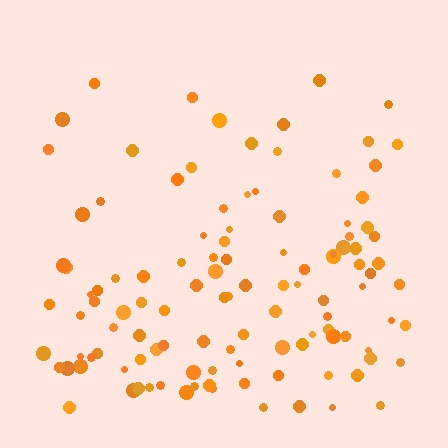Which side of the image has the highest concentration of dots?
The bottom.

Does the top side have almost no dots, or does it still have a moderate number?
Still a moderate number, just noticeably fewer than the bottom.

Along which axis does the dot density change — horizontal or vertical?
Vertical.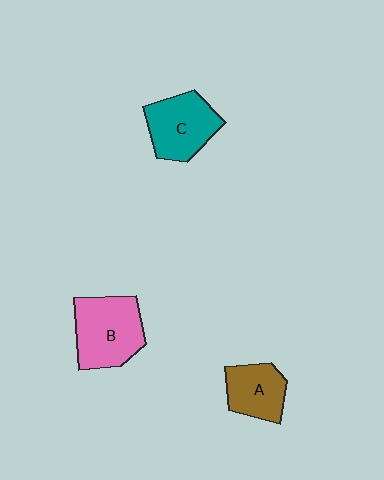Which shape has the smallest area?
Shape A (brown).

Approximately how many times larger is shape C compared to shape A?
Approximately 1.3 times.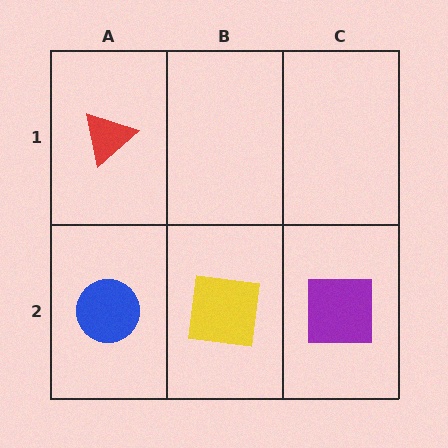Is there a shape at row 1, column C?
No, that cell is empty.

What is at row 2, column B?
A yellow square.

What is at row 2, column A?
A blue circle.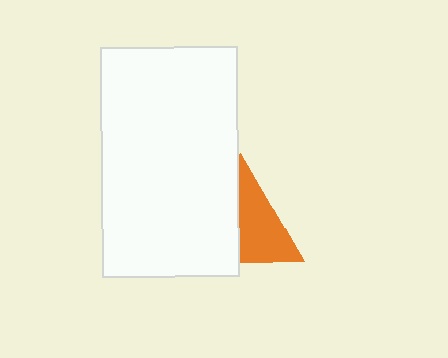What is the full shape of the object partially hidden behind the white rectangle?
The partially hidden object is an orange triangle.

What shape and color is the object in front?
The object in front is a white rectangle.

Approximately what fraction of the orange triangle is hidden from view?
Roughly 48% of the orange triangle is hidden behind the white rectangle.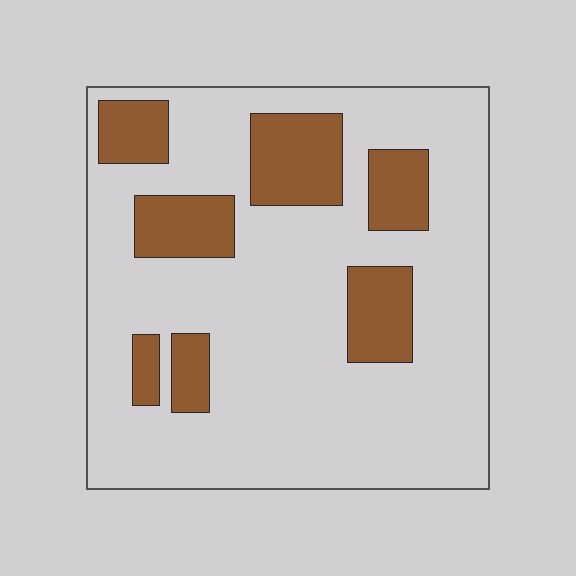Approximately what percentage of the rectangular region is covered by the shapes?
Approximately 20%.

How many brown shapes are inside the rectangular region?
7.